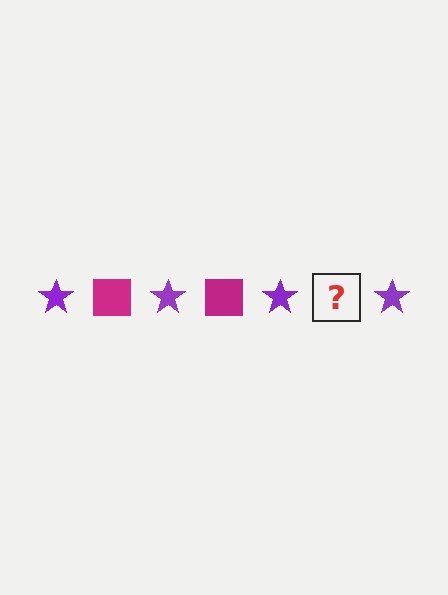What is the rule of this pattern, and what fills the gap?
The rule is that the pattern alternates between purple star and magenta square. The gap should be filled with a magenta square.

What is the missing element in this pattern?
The missing element is a magenta square.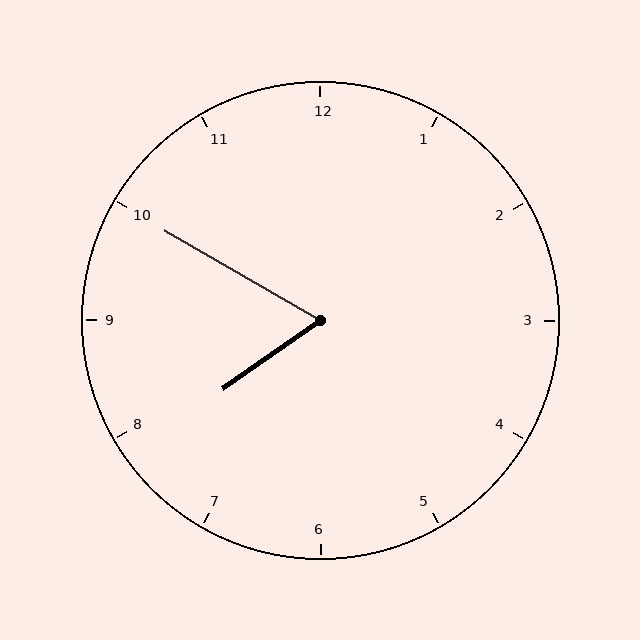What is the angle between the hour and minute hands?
Approximately 65 degrees.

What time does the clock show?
7:50.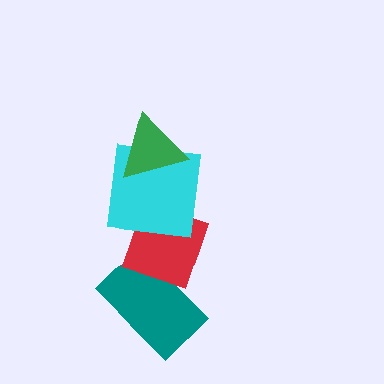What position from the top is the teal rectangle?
The teal rectangle is 4th from the top.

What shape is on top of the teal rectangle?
The red diamond is on top of the teal rectangle.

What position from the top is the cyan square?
The cyan square is 2nd from the top.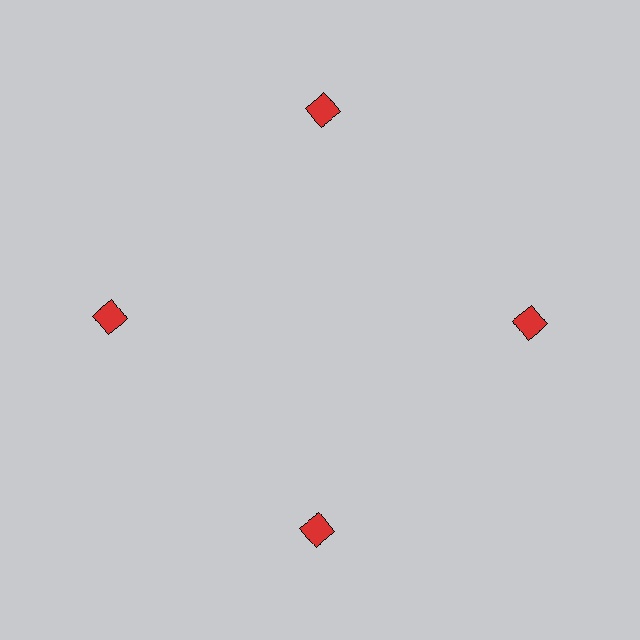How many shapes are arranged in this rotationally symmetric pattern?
There are 4 shapes, arranged in 4 groups of 1.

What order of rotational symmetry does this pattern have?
This pattern has 4-fold rotational symmetry.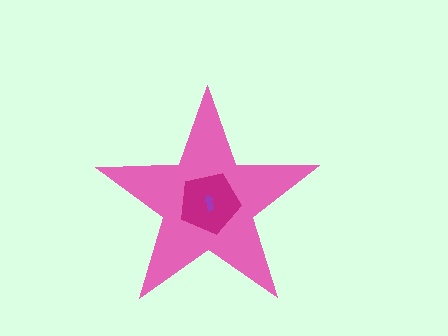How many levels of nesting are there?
3.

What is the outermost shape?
The pink star.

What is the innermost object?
The purple arrow.